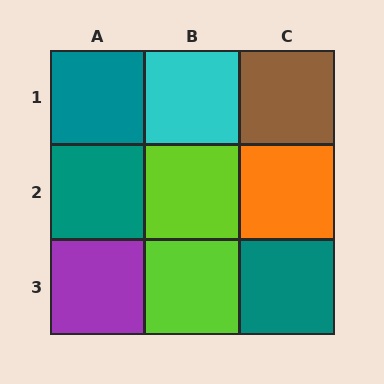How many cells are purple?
1 cell is purple.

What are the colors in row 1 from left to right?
Teal, cyan, brown.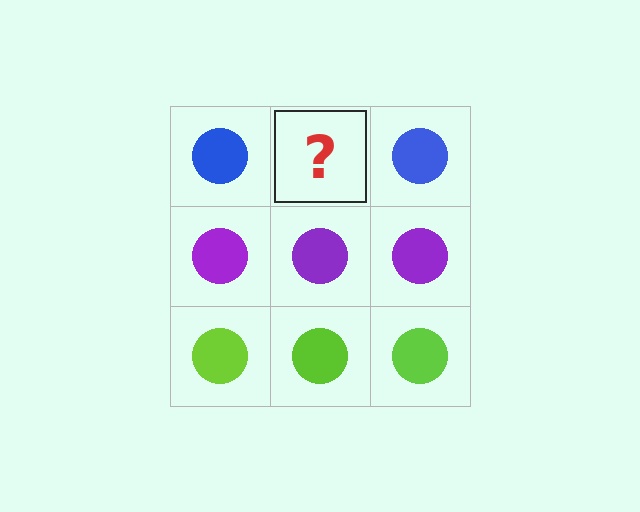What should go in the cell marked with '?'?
The missing cell should contain a blue circle.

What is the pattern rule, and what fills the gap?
The rule is that each row has a consistent color. The gap should be filled with a blue circle.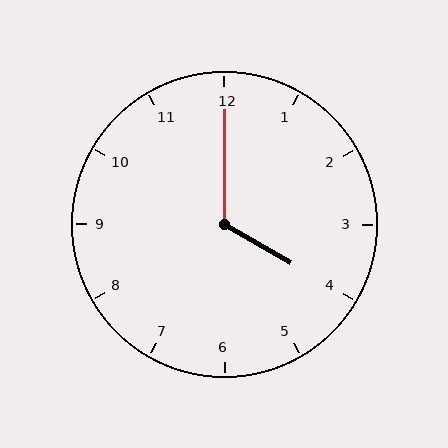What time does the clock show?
4:00.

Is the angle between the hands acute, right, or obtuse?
It is obtuse.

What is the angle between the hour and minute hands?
Approximately 120 degrees.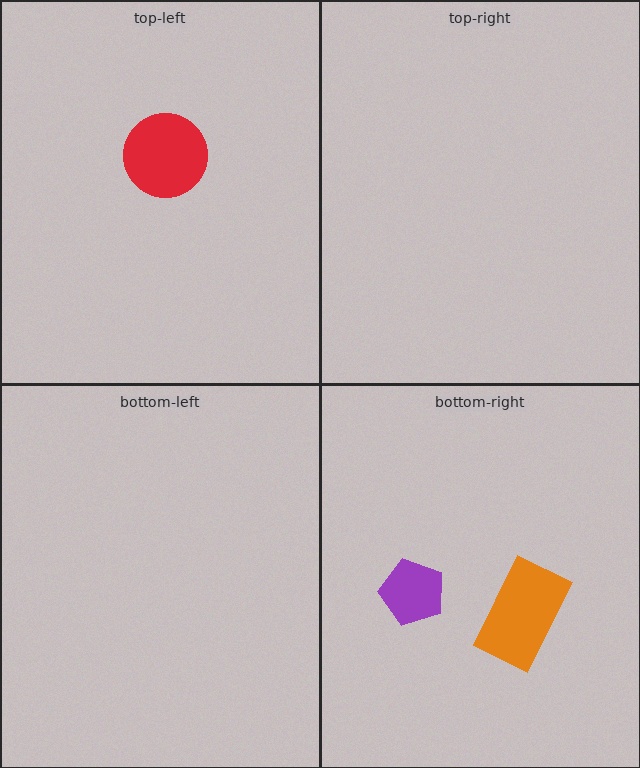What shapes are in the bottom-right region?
The orange rectangle, the purple pentagon.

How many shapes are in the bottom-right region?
2.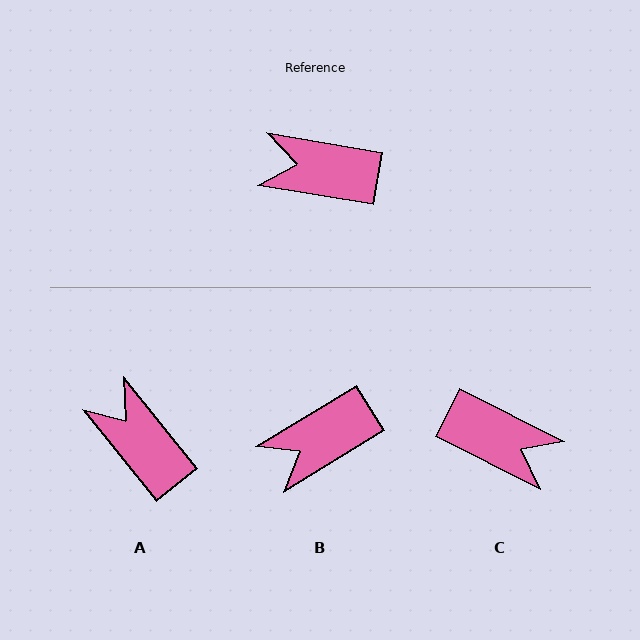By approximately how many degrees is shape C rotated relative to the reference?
Approximately 163 degrees counter-clockwise.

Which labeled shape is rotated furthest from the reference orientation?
C, about 163 degrees away.